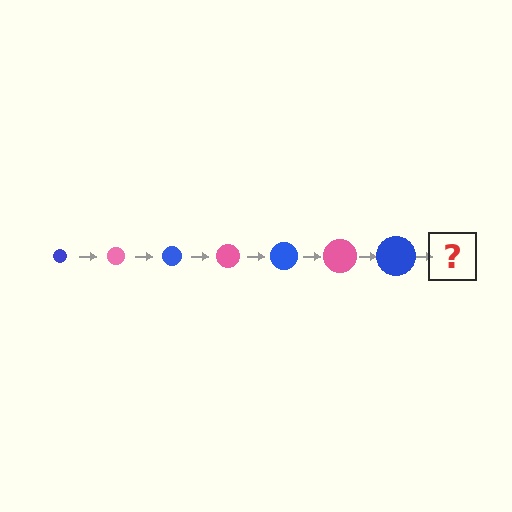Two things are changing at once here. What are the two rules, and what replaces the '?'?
The two rules are that the circle grows larger each step and the color cycles through blue and pink. The '?' should be a pink circle, larger than the previous one.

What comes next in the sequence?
The next element should be a pink circle, larger than the previous one.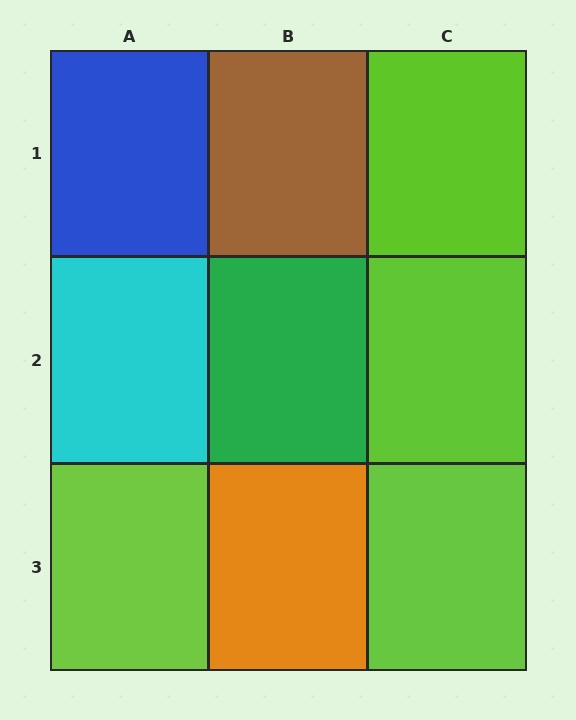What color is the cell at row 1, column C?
Lime.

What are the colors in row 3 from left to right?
Lime, orange, lime.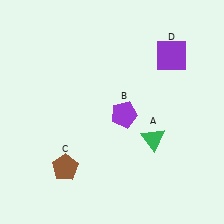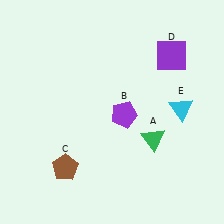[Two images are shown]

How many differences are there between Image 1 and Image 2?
There is 1 difference between the two images.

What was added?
A cyan triangle (E) was added in Image 2.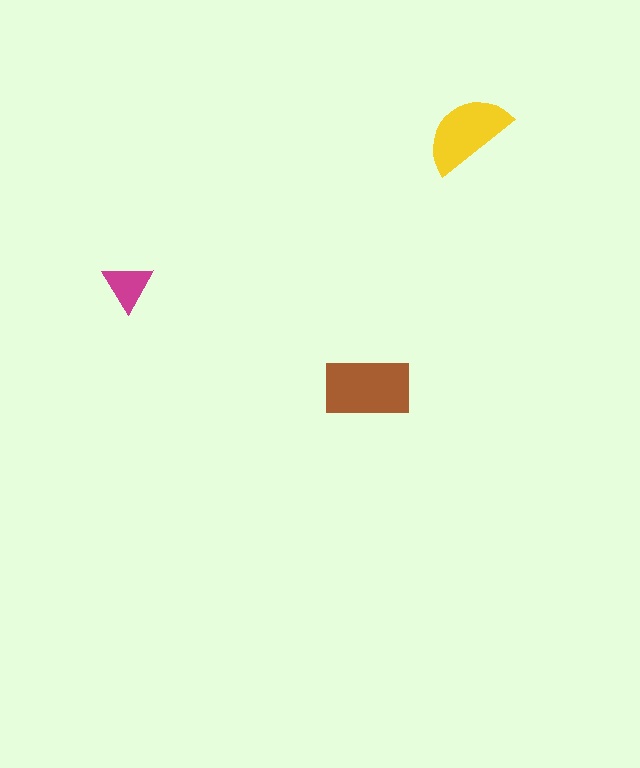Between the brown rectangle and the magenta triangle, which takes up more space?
The brown rectangle.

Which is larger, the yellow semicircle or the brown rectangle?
The brown rectangle.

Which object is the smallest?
The magenta triangle.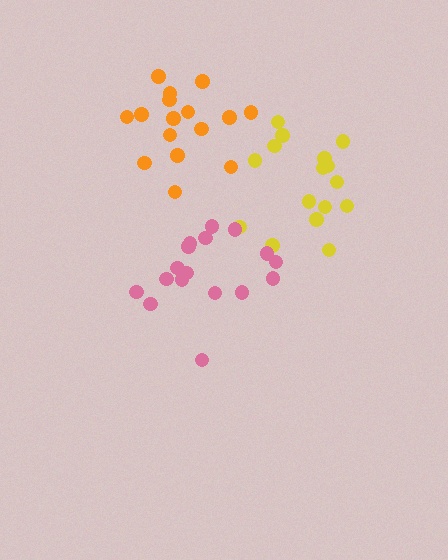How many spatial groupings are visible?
There are 3 spatial groupings.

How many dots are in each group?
Group 1: 16 dots, Group 2: 16 dots, Group 3: 17 dots (49 total).